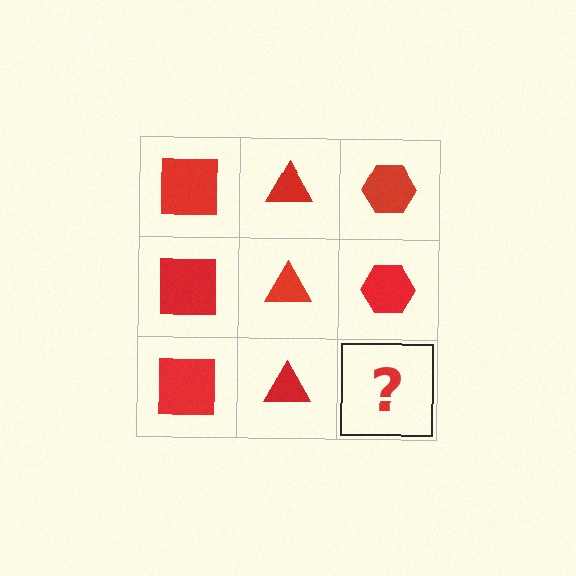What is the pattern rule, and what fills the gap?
The rule is that each column has a consistent shape. The gap should be filled with a red hexagon.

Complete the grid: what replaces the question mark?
The question mark should be replaced with a red hexagon.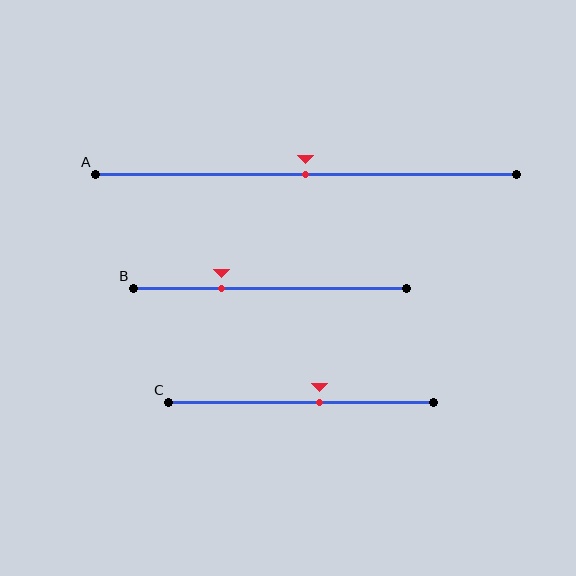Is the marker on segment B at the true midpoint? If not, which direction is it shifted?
No, the marker on segment B is shifted to the left by about 18% of the segment length.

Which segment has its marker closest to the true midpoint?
Segment A has its marker closest to the true midpoint.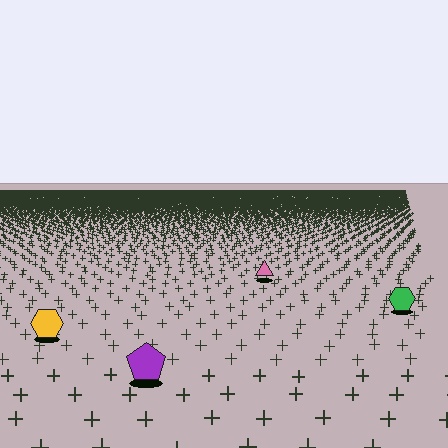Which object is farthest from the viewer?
The pink triangle is farthest from the viewer. It appears smaller and the ground texture around it is denser.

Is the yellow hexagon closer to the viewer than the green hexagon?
Yes. The yellow hexagon is closer — you can tell from the texture gradient: the ground texture is coarser near it.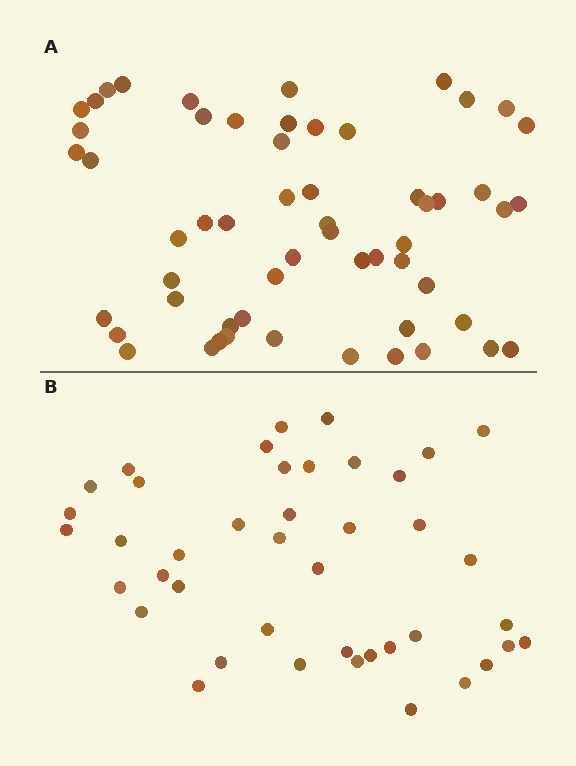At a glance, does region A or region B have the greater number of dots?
Region A (the top region) has more dots.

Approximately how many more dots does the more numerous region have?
Region A has approximately 15 more dots than region B.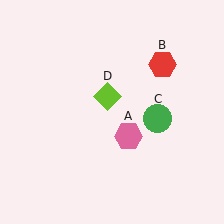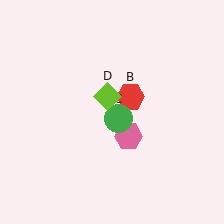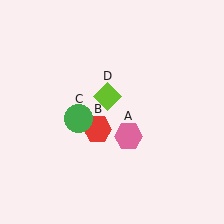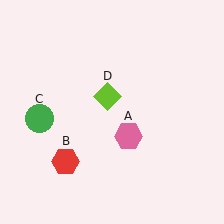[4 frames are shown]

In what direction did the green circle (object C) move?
The green circle (object C) moved left.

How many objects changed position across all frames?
2 objects changed position: red hexagon (object B), green circle (object C).